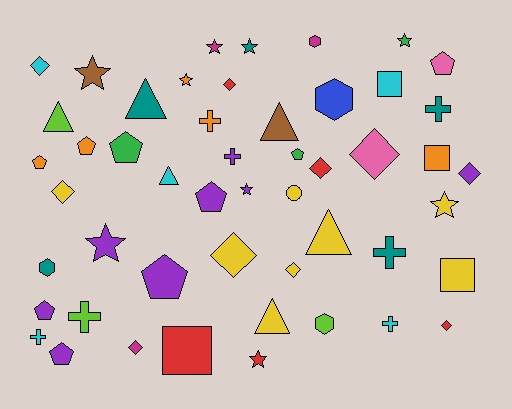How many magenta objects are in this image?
There are 3 magenta objects.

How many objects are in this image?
There are 50 objects.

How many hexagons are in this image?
There are 4 hexagons.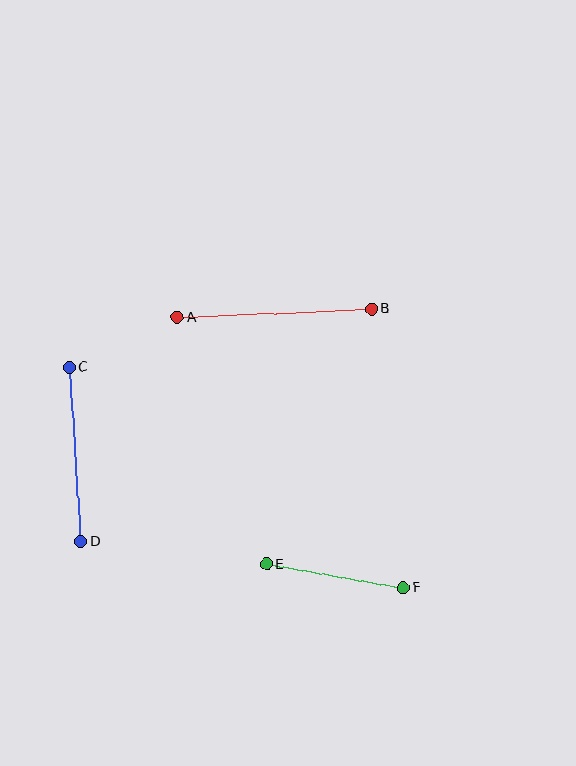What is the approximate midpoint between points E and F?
The midpoint is at approximately (335, 576) pixels.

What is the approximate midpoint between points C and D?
The midpoint is at approximately (75, 455) pixels.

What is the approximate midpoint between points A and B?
The midpoint is at approximately (275, 313) pixels.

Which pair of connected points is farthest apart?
Points A and B are farthest apart.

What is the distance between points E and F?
The distance is approximately 139 pixels.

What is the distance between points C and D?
The distance is approximately 175 pixels.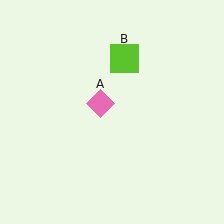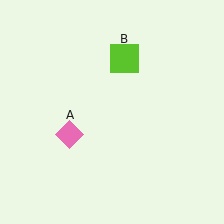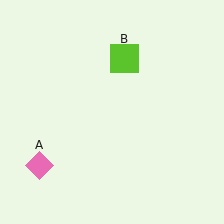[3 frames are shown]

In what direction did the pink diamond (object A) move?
The pink diamond (object A) moved down and to the left.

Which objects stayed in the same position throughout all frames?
Lime square (object B) remained stationary.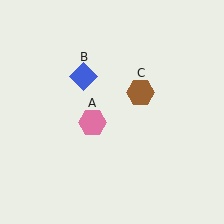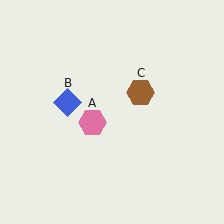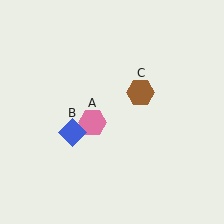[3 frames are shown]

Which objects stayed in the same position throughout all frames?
Pink hexagon (object A) and brown hexagon (object C) remained stationary.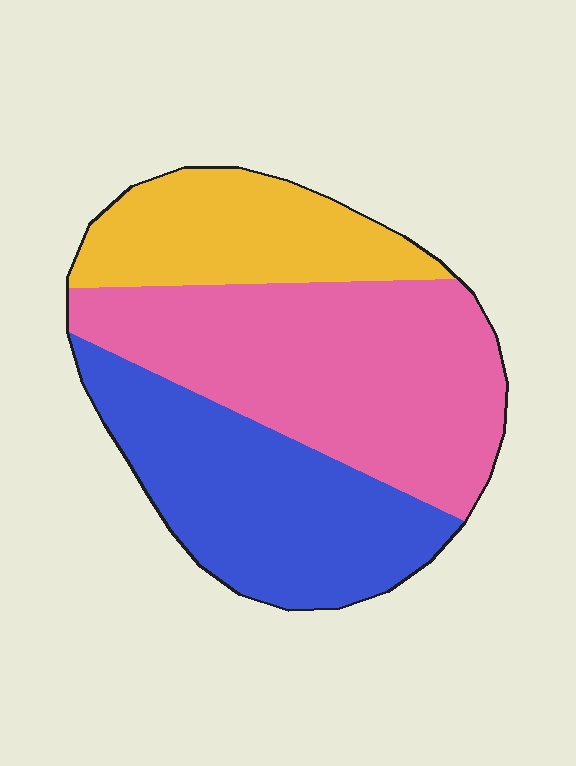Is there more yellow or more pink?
Pink.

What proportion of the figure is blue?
Blue covers about 35% of the figure.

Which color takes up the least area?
Yellow, at roughly 20%.